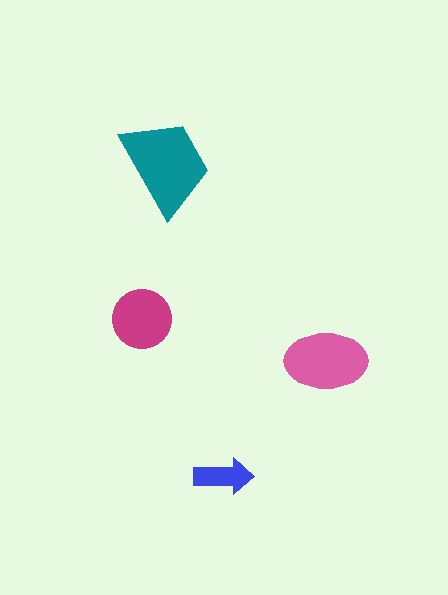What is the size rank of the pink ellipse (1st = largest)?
2nd.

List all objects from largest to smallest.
The teal trapezoid, the pink ellipse, the magenta circle, the blue arrow.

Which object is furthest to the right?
The pink ellipse is rightmost.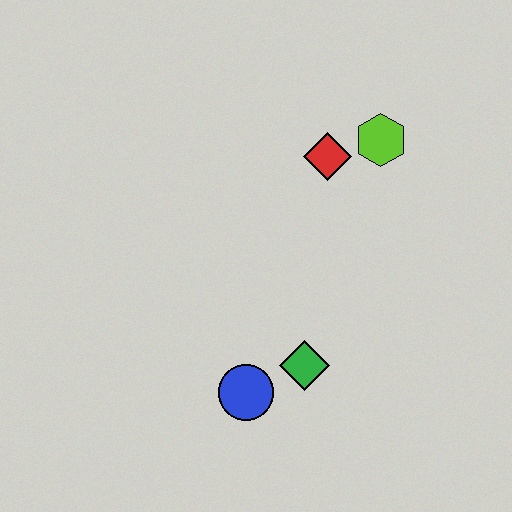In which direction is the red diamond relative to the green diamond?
The red diamond is above the green diamond.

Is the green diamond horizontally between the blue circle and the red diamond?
Yes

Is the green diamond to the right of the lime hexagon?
No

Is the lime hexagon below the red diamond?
No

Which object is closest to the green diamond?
The blue circle is closest to the green diamond.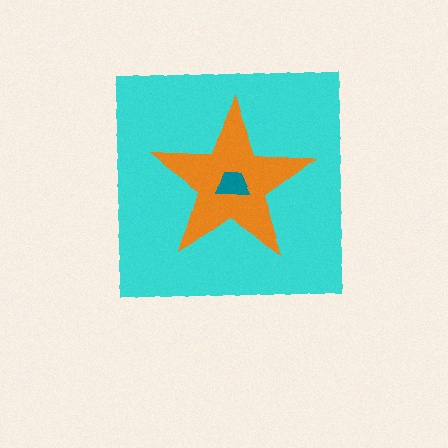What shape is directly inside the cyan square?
The orange star.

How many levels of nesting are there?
3.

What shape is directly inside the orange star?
The teal trapezoid.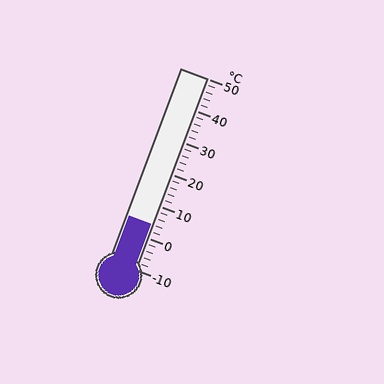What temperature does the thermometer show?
The thermometer shows approximately 4°C.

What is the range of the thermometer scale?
The thermometer scale ranges from -10°C to 50°C.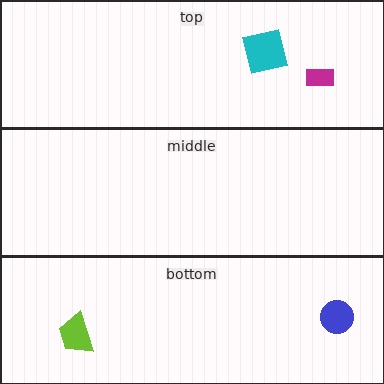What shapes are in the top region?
The cyan square, the magenta rectangle.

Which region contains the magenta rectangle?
The top region.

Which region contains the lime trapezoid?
The bottom region.